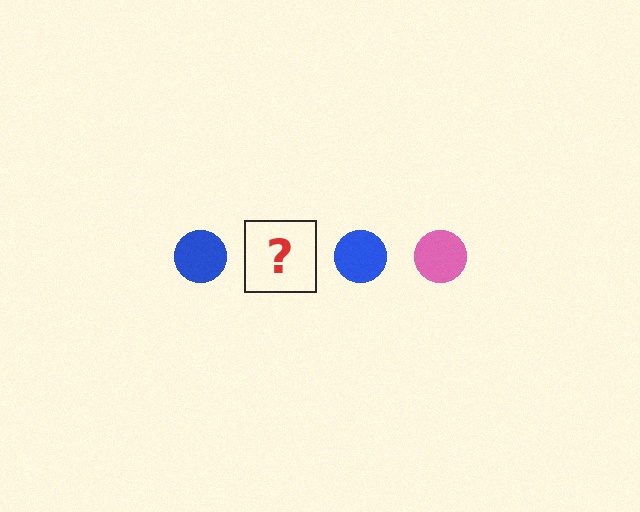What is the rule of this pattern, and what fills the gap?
The rule is that the pattern cycles through blue, pink circles. The gap should be filled with a pink circle.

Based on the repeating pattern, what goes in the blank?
The blank should be a pink circle.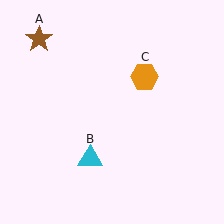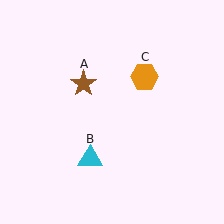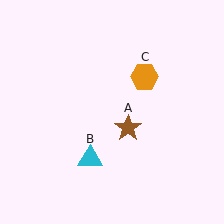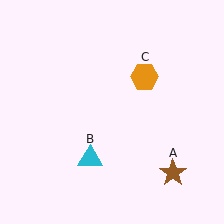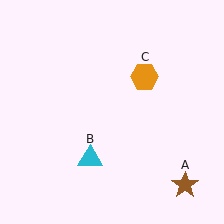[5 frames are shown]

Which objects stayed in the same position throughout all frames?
Cyan triangle (object B) and orange hexagon (object C) remained stationary.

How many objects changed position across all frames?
1 object changed position: brown star (object A).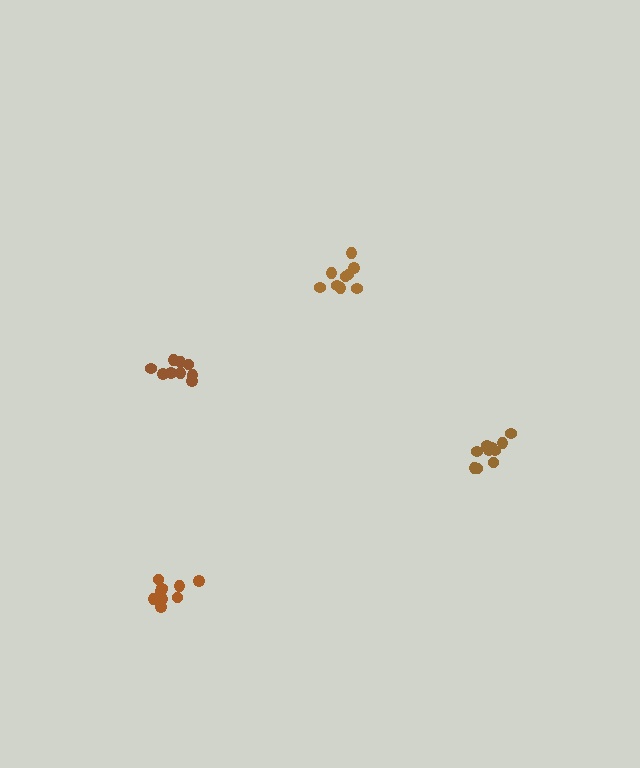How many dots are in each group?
Group 1: 10 dots, Group 2: 9 dots, Group 3: 9 dots, Group 4: 9 dots (37 total).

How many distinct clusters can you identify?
There are 4 distinct clusters.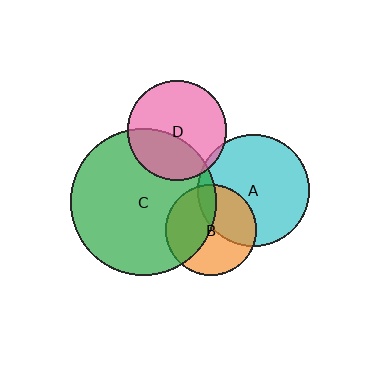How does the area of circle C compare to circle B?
Approximately 2.6 times.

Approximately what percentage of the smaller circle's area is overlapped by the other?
Approximately 5%.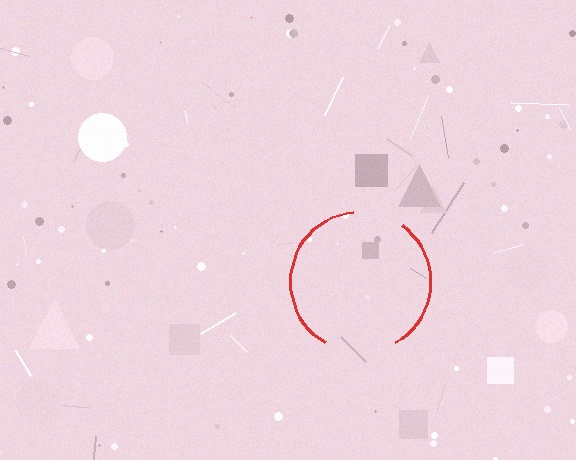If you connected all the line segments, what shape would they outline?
They would outline a circle.